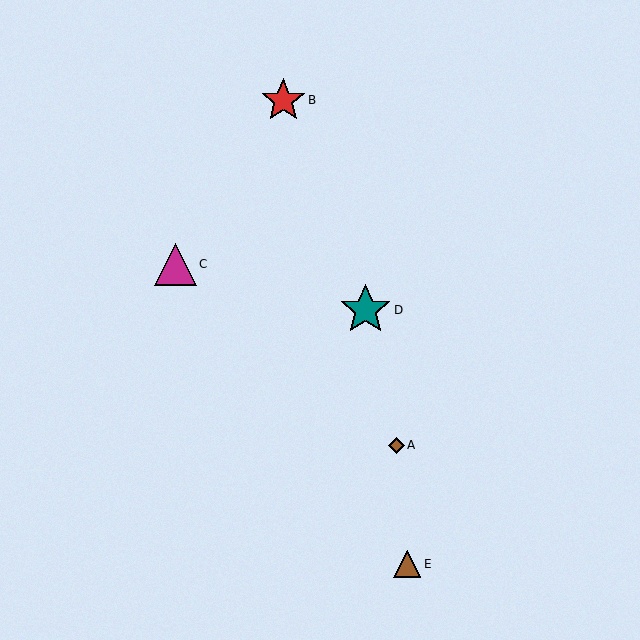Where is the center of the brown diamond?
The center of the brown diamond is at (397, 445).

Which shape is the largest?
The teal star (labeled D) is the largest.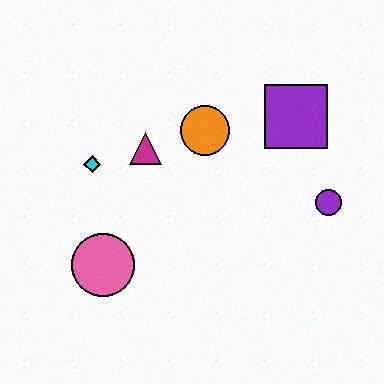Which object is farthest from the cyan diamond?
The purple circle is farthest from the cyan diamond.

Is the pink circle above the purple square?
No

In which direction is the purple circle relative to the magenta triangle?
The purple circle is to the right of the magenta triangle.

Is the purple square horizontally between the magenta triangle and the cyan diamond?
No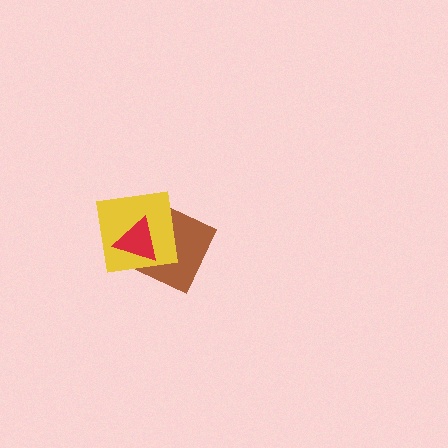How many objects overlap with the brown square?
2 objects overlap with the brown square.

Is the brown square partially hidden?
Yes, it is partially covered by another shape.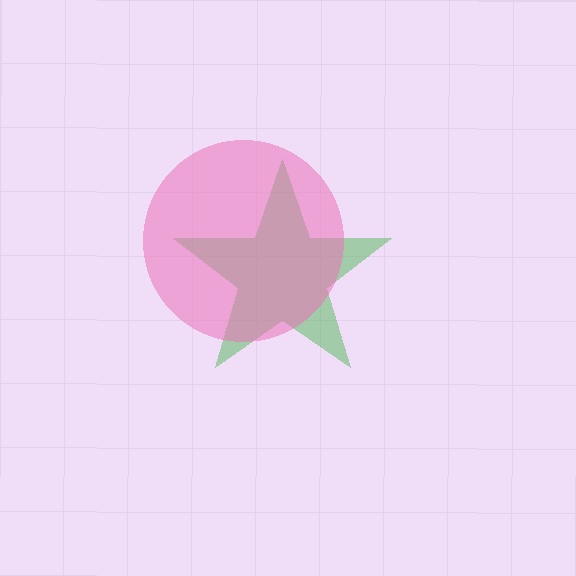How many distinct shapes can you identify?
There are 2 distinct shapes: a green star, a pink circle.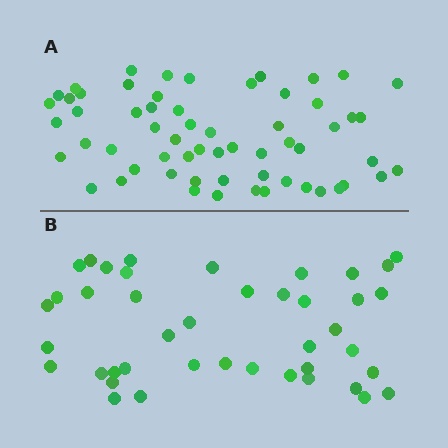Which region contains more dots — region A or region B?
Region A (the top region) has more dots.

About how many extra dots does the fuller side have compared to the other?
Region A has approximately 20 more dots than region B.